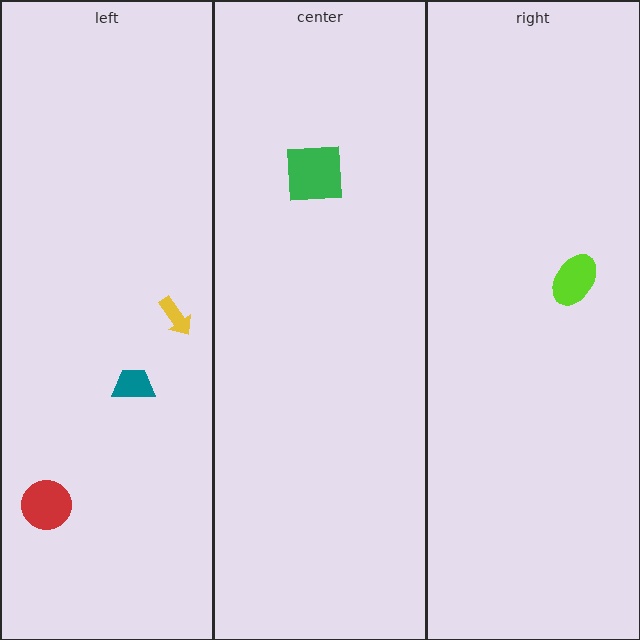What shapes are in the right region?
The lime ellipse.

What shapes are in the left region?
The yellow arrow, the teal trapezoid, the red circle.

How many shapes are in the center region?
1.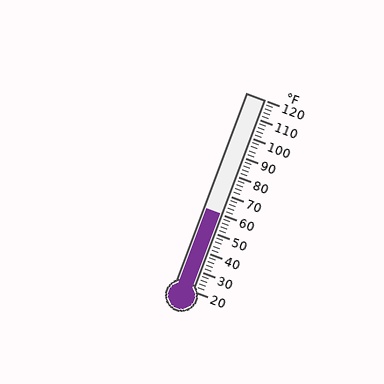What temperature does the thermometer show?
The thermometer shows approximately 60°F.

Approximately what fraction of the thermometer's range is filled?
The thermometer is filled to approximately 40% of its range.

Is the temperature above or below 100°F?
The temperature is below 100°F.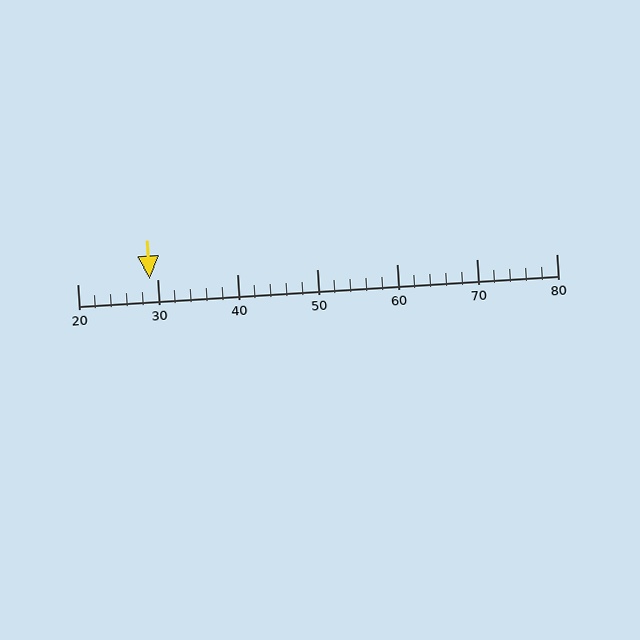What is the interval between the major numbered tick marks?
The major tick marks are spaced 10 units apart.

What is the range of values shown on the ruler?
The ruler shows values from 20 to 80.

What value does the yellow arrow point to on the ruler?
The yellow arrow points to approximately 29.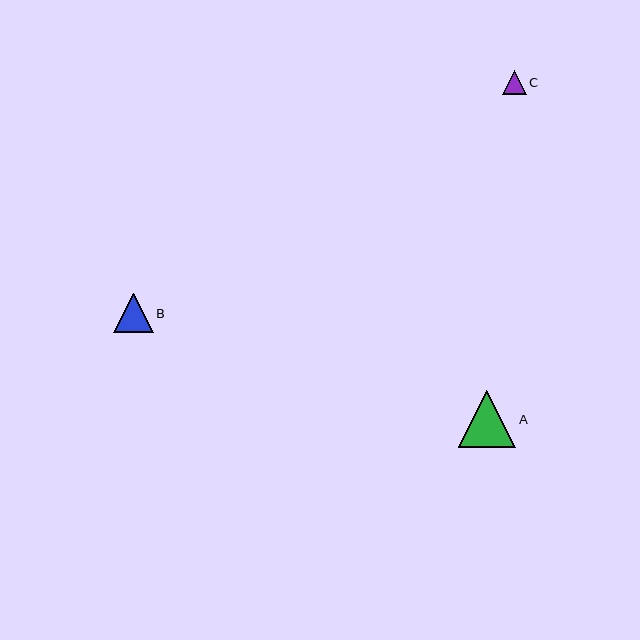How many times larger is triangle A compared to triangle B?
Triangle A is approximately 1.5 times the size of triangle B.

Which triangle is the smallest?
Triangle C is the smallest with a size of approximately 24 pixels.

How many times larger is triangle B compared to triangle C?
Triangle B is approximately 1.7 times the size of triangle C.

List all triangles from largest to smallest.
From largest to smallest: A, B, C.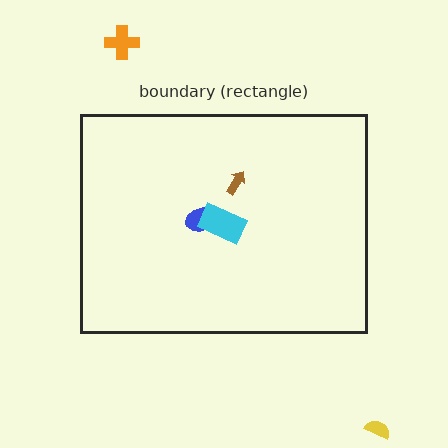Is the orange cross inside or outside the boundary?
Outside.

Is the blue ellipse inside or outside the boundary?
Inside.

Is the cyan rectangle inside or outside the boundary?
Inside.